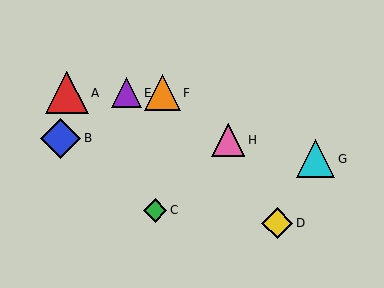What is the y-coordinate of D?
Object D is at y≈223.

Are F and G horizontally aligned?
No, F is at y≈93 and G is at y≈159.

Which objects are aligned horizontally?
Objects A, E, F are aligned horizontally.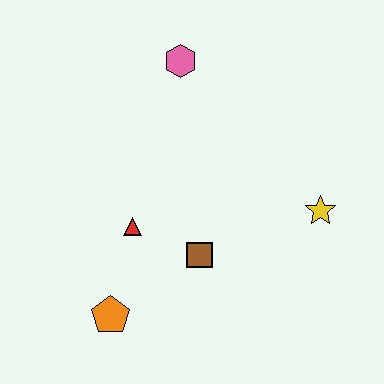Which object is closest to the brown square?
The red triangle is closest to the brown square.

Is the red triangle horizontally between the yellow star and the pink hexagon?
No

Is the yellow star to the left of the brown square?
No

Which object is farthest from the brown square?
The pink hexagon is farthest from the brown square.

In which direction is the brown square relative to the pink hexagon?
The brown square is below the pink hexagon.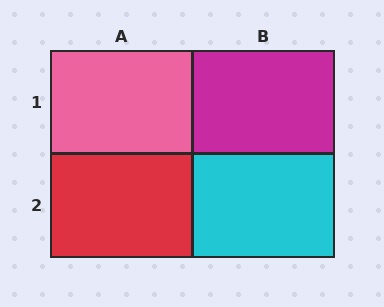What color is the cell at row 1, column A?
Pink.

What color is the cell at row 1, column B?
Magenta.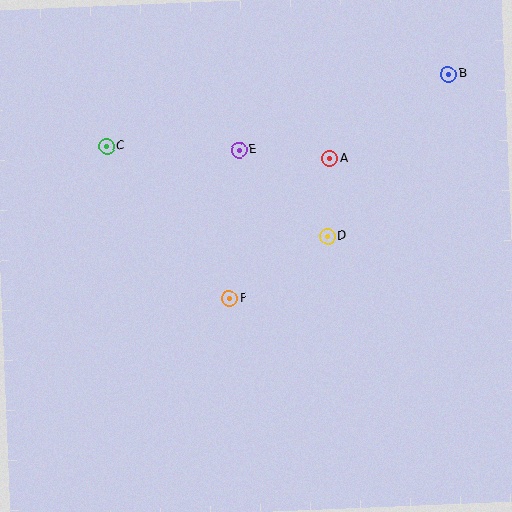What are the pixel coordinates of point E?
Point E is at (239, 150).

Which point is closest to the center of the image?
Point F at (230, 298) is closest to the center.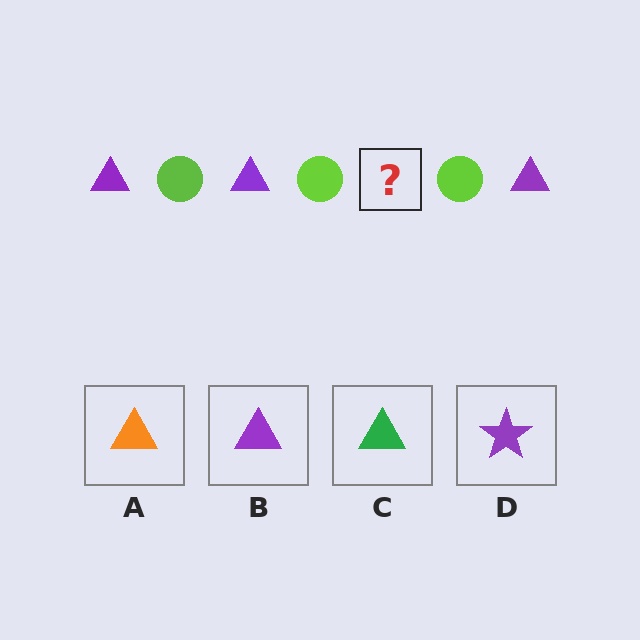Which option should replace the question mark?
Option B.